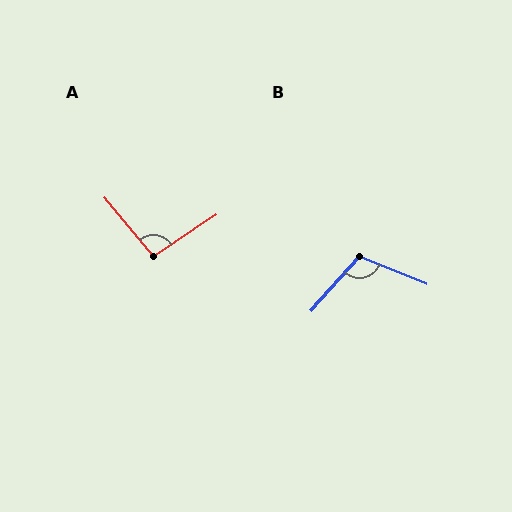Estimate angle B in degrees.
Approximately 110 degrees.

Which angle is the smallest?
A, at approximately 96 degrees.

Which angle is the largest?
B, at approximately 110 degrees.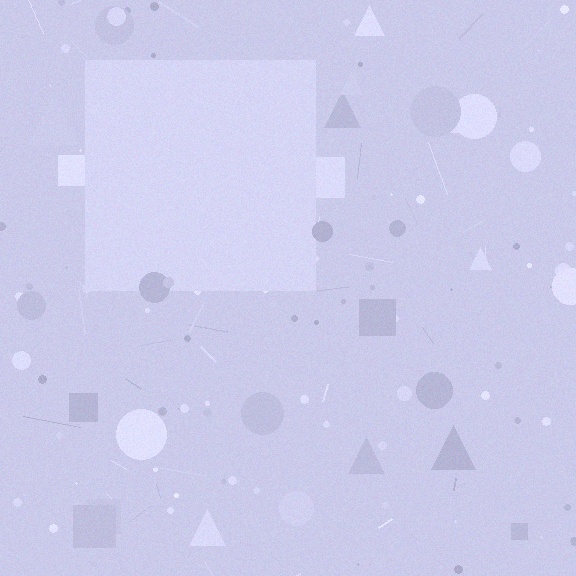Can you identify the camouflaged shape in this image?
The camouflaged shape is a square.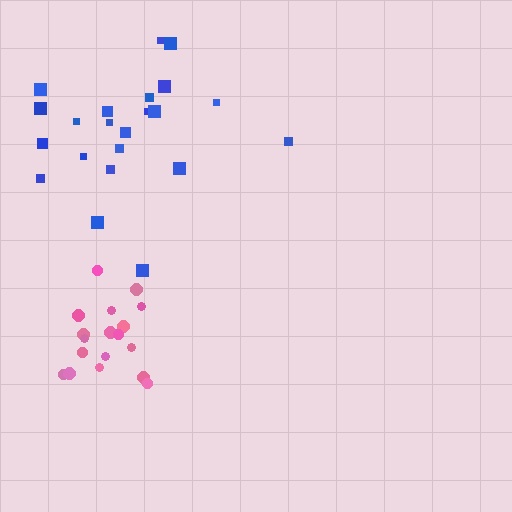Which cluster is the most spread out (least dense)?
Blue.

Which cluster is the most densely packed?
Pink.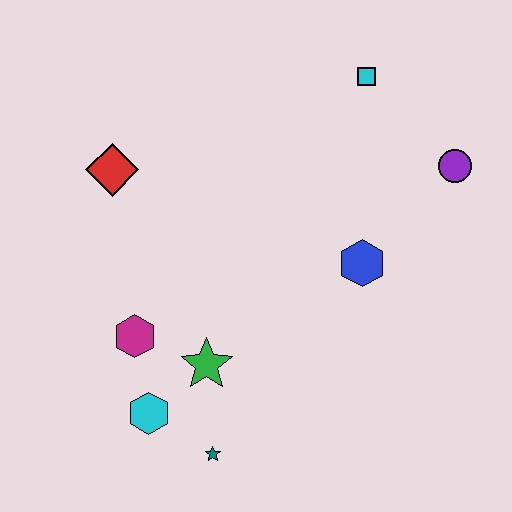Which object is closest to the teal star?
The cyan hexagon is closest to the teal star.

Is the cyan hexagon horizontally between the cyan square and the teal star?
No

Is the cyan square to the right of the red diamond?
Yes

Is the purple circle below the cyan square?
Yes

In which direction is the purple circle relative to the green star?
The purple circle is to the right of the green star.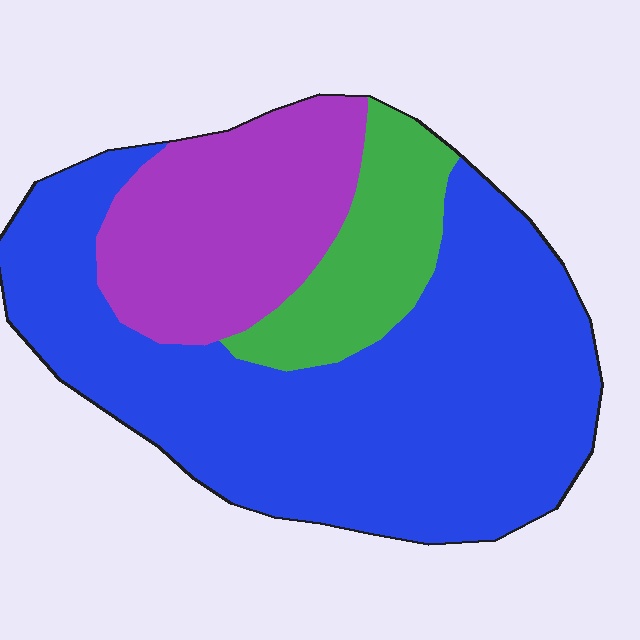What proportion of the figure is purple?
Purple takes up between a sixth and a third of the figure.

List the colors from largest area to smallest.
From largest to smallest: blue, purple, green.